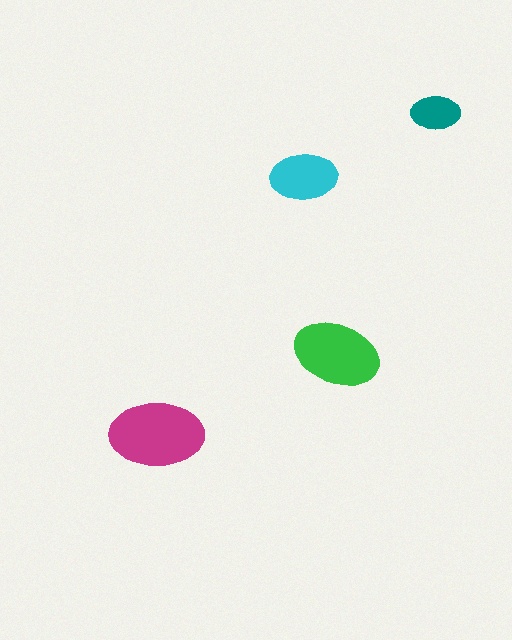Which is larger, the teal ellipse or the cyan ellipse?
The cyan one.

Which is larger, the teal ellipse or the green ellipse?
The green one.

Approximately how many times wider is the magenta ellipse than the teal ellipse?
About 2 times wider.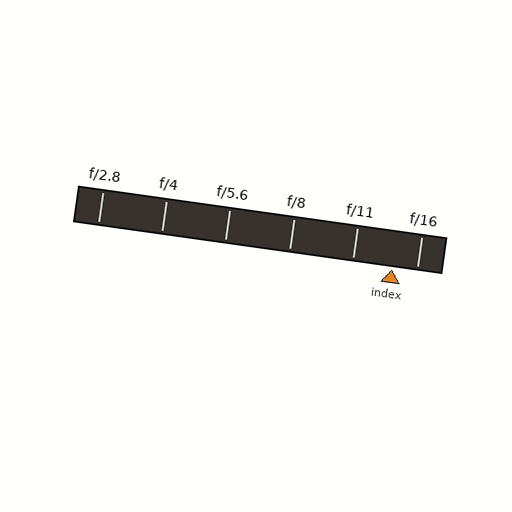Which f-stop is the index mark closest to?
The index mark is closest to f/16.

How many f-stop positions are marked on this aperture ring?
There are 6 f-stop positions marked.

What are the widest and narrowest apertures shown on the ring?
The widest aperture shown is f/2.8 and the narrowest is f/16.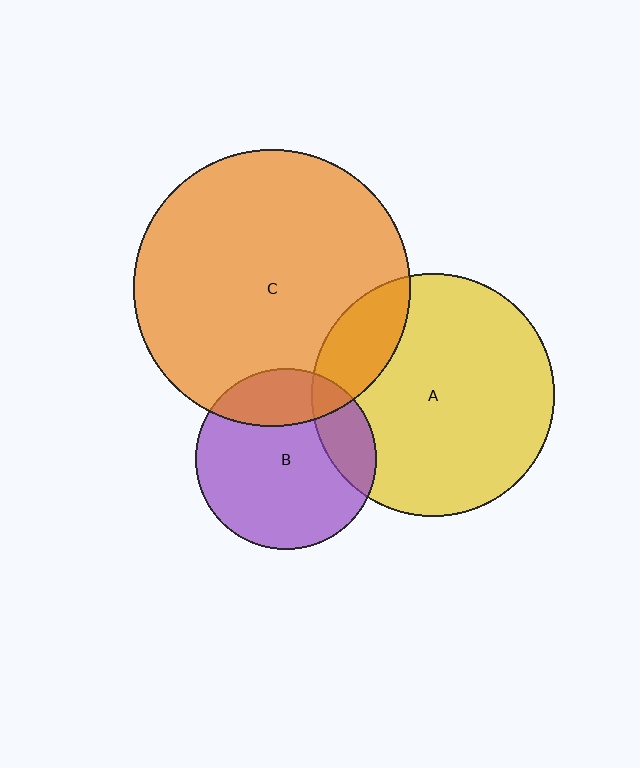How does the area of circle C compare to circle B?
Approximately 2.4 times.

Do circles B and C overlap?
Yes.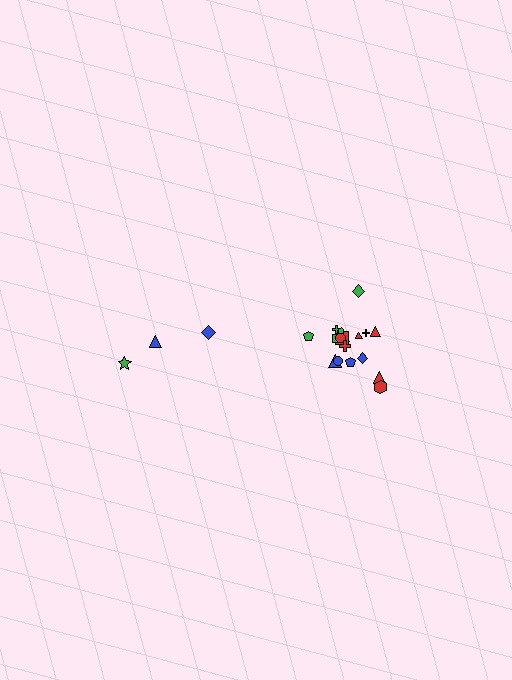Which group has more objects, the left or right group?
The right group.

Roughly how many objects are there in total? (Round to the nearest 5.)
Roughly 20 objects in total.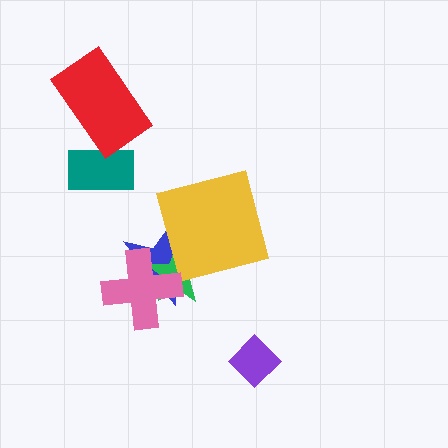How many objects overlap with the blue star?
3 objects overlap with the blue star.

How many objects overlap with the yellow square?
2 objects overlap with the yellow square.